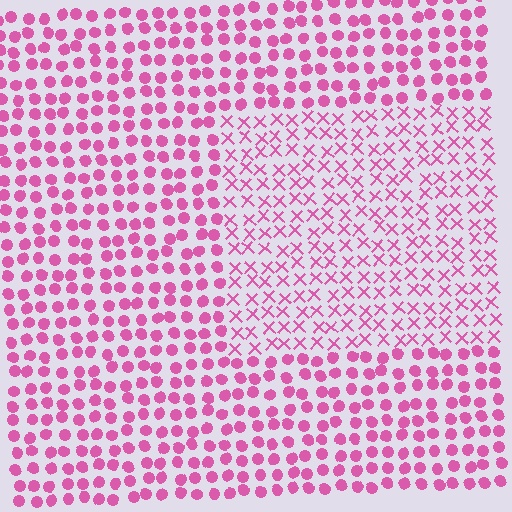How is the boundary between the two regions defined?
The boundary is defined by a change in element shape: X marks inside vs. circles outside. All elements share the same color and spacing.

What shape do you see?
I see a rectangle.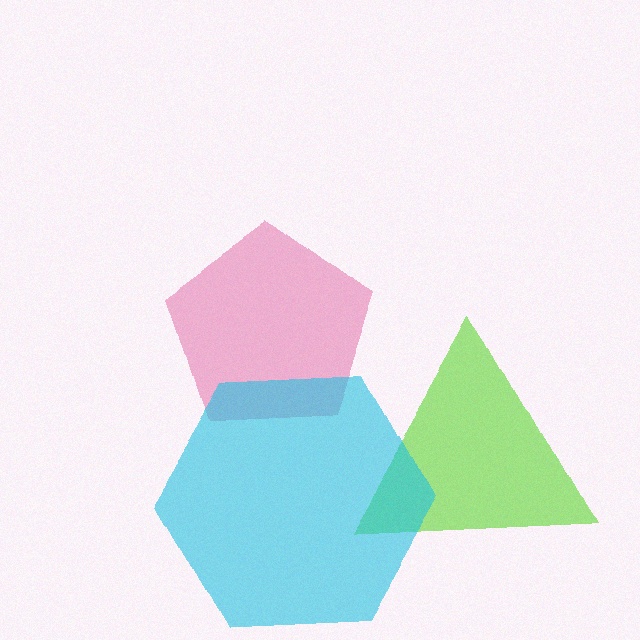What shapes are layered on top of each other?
The layered shapes are: a pink pentagon, a lime triangle, a cyan hexagon.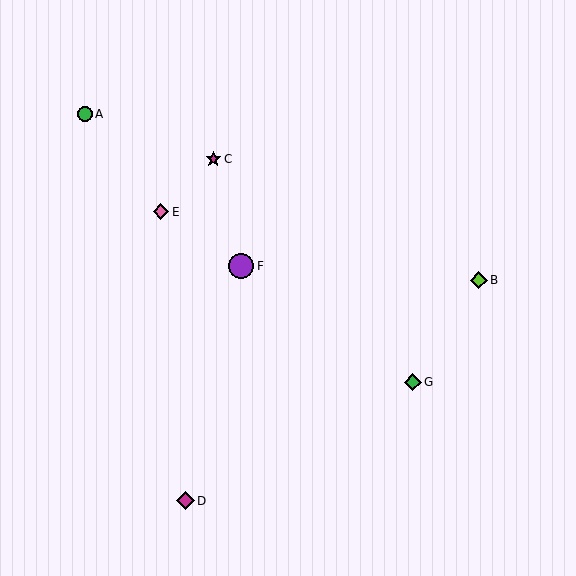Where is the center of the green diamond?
The center of the green diamond is at (413, 382).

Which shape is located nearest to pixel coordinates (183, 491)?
The magenta diamond (labeled D) at (185, 501) is nearest to that location.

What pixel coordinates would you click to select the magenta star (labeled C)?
Click at (213, 159) to select the magenta star C.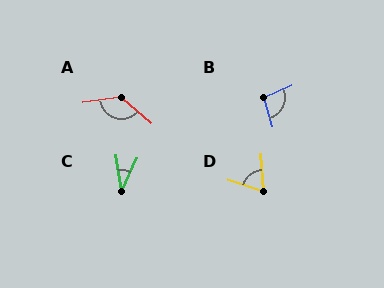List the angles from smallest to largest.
C (33°), D (69°), B (97°), A (131°).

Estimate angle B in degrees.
Approximately 97 degrees.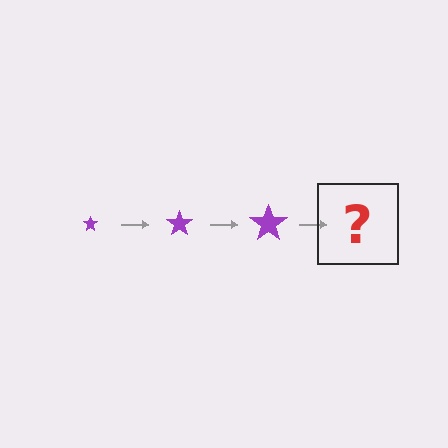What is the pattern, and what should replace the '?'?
The pattern is that the star gets progressively larger each step. The '?' should be a purple star, larger than the previous one.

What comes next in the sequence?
The next element should be a purple star, larger than the previous one.